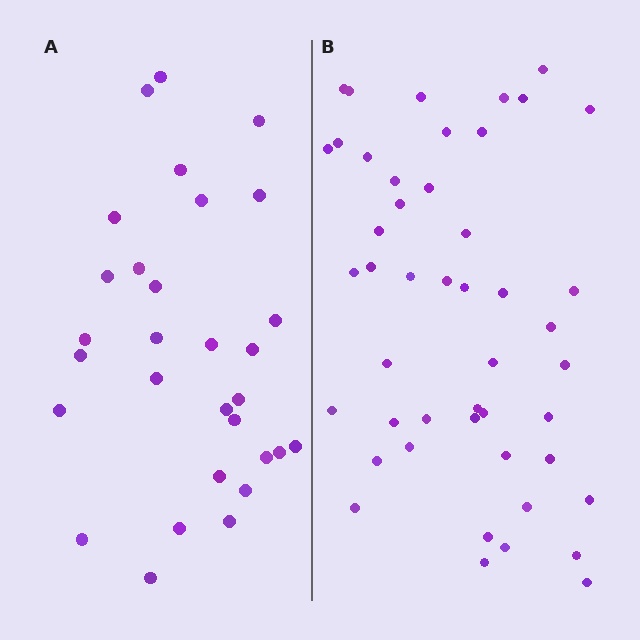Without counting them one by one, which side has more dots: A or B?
Region B (the right region) has more dots.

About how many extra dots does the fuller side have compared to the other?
Region B has approximately 15 more dots than region A.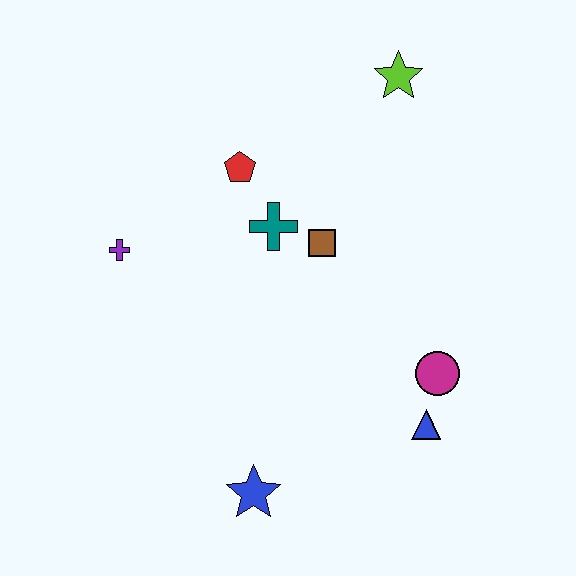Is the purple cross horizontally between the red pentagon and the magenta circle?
No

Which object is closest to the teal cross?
The brown square is closest to the teal cross.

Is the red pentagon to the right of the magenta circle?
No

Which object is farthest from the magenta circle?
The purple cross is farthest from the magenta circle.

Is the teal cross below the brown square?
No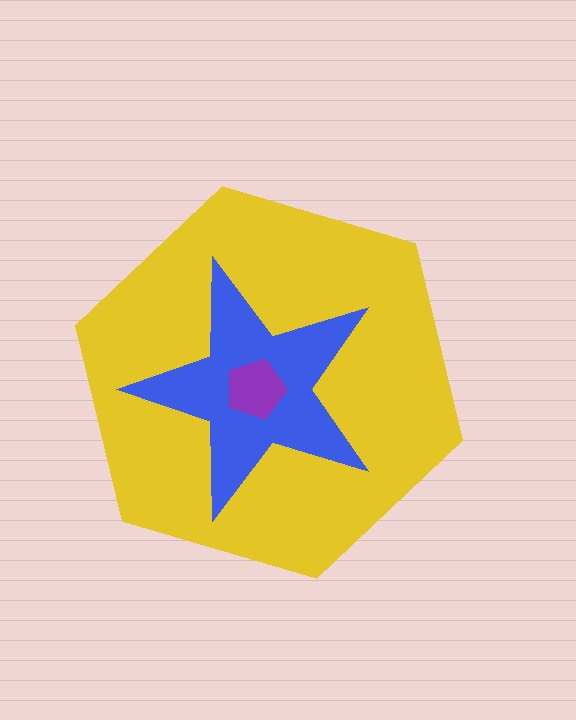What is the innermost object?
The purple pentagon.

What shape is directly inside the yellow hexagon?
The blue star.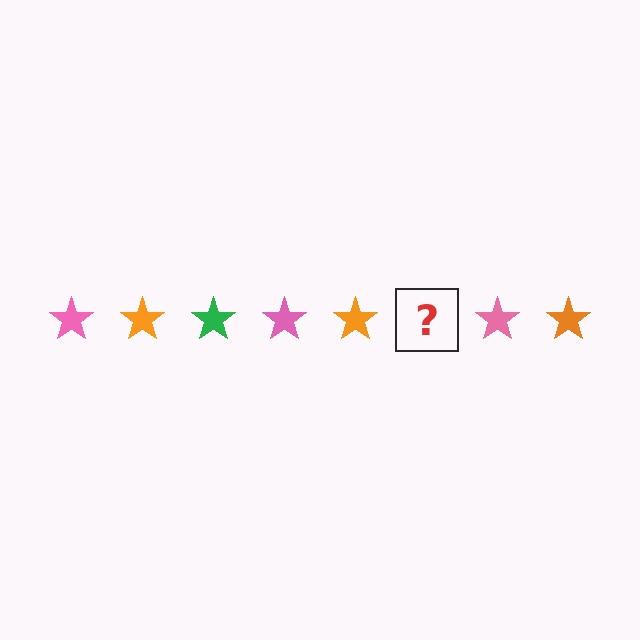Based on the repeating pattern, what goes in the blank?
The blank should be a green star.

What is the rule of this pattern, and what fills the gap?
The rule is that the pattern cycles through pink, orange, green stars. The gap should be filled with a green star.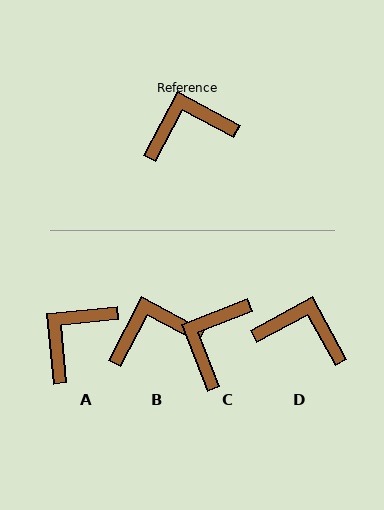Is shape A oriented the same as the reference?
No, it is off by about 33 degrees.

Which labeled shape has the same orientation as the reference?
B.